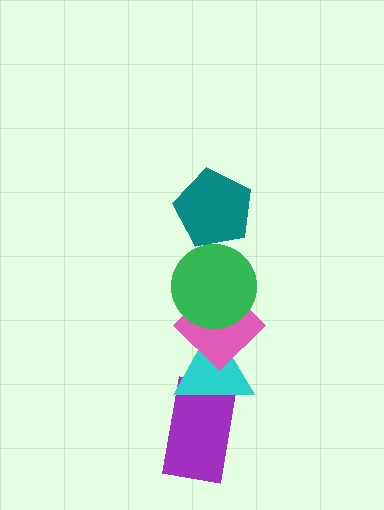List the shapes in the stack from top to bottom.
From top to bottom: the teal pentagon, the green circle, the pink diamond, the cyan triangle, the purple rectangle.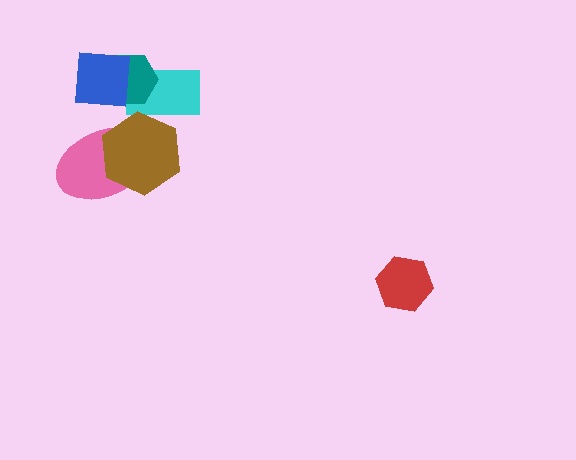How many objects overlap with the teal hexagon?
2 objects overlap with the teal hexagon.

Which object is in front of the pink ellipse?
The brown hexagon is in front of the pink ellipse.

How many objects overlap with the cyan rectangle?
2 objects overlap with the cyan rectangle.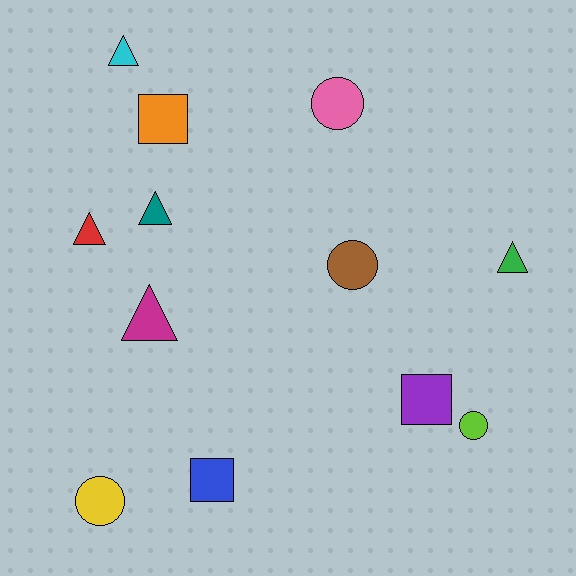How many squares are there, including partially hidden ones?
There are 3 squares.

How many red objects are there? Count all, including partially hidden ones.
There is 1 red object.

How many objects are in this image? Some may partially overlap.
There are 12 objects.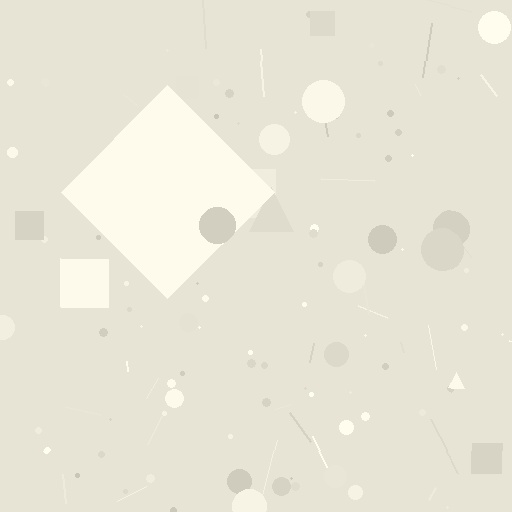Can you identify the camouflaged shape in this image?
The camouflaged shape is a diamond.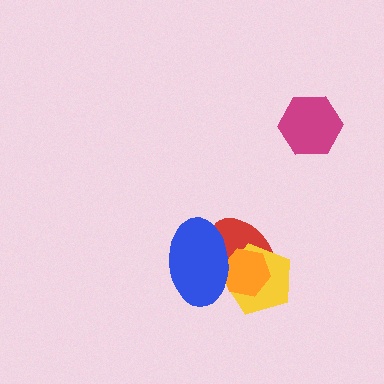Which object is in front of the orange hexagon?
The blue ellipse is in front of the orange hexagon.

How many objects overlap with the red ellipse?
3 objects overlap with the red ellipse.